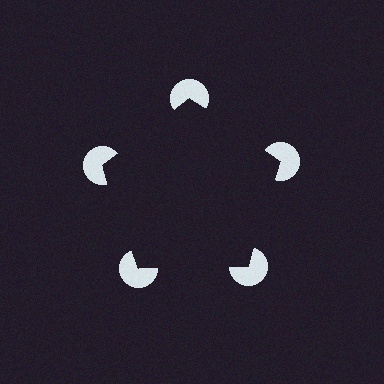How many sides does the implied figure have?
5 sides.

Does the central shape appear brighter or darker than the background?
It typically appears slightly darker than the background, even though no actual brightness change is drawn.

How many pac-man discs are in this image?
There are 5 — one at each vertex of the illusory pentagon.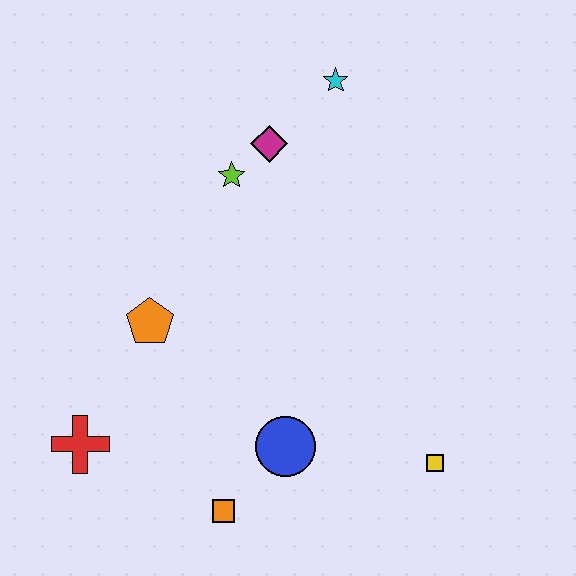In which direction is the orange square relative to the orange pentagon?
The orange square is below the orange pentagon.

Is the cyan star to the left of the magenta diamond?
No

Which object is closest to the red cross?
The orange pentagon is closest to the red cross.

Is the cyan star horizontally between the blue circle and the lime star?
No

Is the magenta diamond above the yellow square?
Yes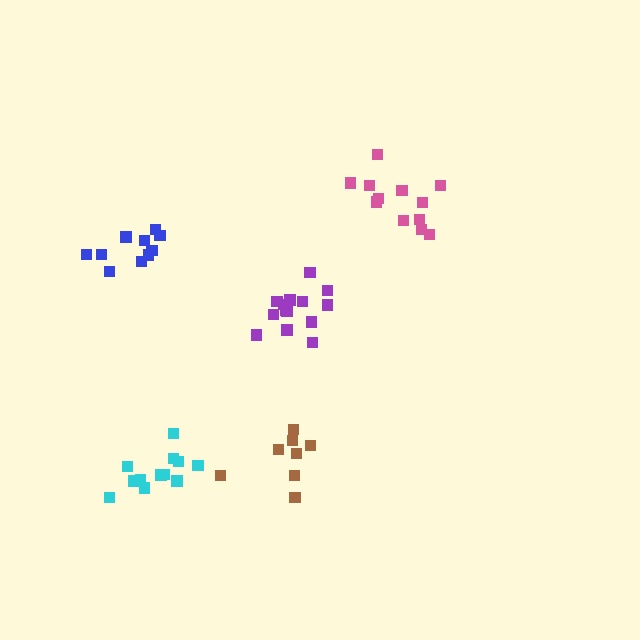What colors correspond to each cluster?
The clusters are colored: brown, purple, cyan, pink, blue.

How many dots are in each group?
Group 1: 8 dots, Group 2: 14 dots, Group 3: 12 dots, Group 4: 12 dots, Group 5: 10 dots (56 total).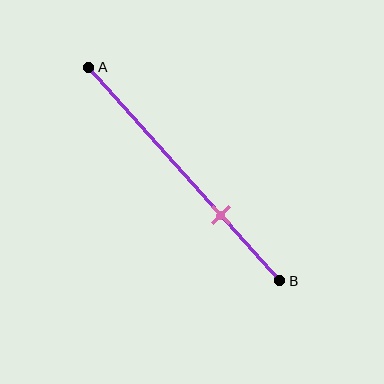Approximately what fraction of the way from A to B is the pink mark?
The pink mark is approximately 70% of the way from A to B.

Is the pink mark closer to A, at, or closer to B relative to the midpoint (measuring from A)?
The pink mark is closer to point B than the midpoint of segment AB.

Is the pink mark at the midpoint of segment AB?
No, the mark is at about 70% from A, not at the 50% midpoint.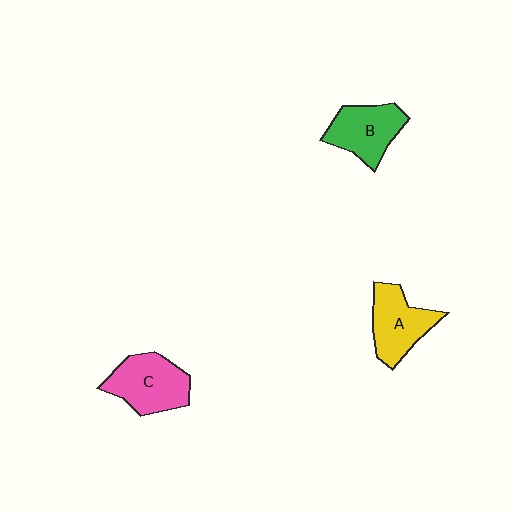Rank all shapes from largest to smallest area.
From largest to smallest: C (pink), A (yellow), B (green).